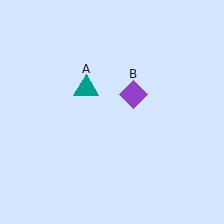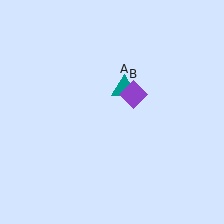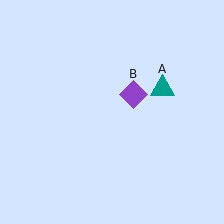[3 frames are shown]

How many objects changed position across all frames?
1 object changed position: teal triangle (object A).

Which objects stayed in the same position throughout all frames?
Purple diamond (object B) remained stationary.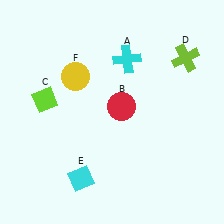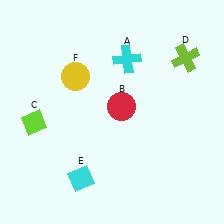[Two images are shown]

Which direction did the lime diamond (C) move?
The lime diamond (C) moved down.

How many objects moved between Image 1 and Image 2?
1 object moved between the two images.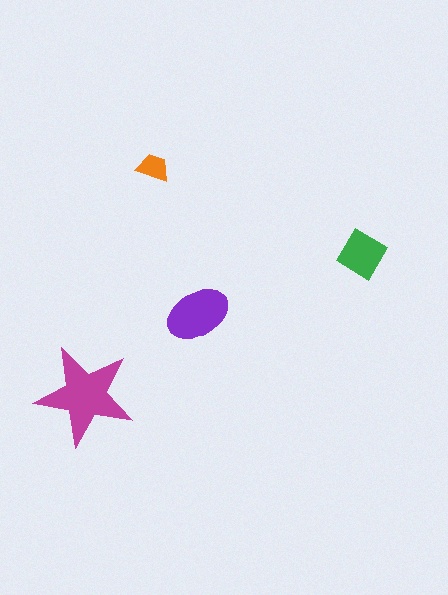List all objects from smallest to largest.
The orange trapezoid, the green diamond, the purple ellipse, the magenta star.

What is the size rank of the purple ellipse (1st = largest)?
2nd.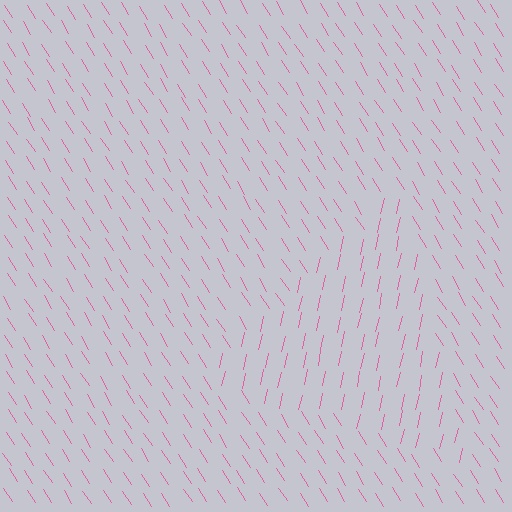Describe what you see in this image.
The image is filled with small pink line segments. A triangle region in the image has lines oriented differently from the surrounding lines, creating a visible texture boundary.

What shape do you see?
I see a triangle.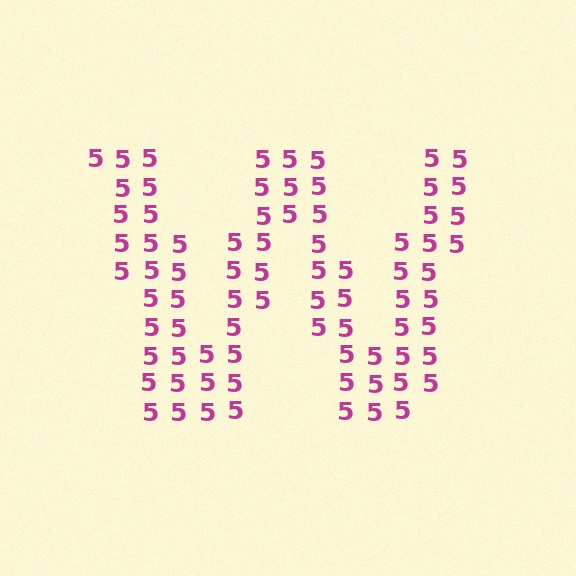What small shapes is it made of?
It is made of small digit 5's.